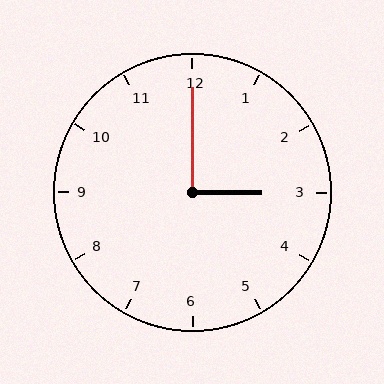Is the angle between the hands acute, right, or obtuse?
It is right.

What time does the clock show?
3:00.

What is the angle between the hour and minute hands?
Approximately 90 degrees.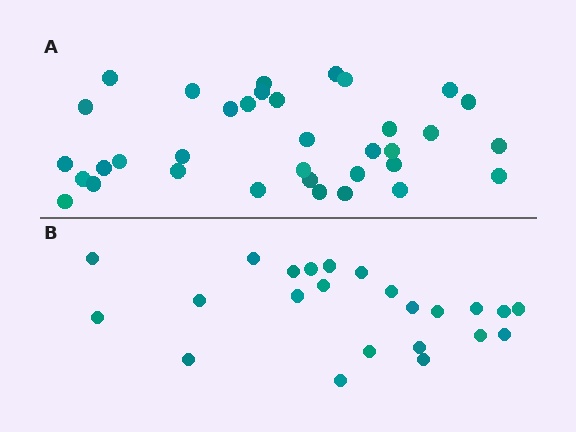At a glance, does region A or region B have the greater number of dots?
Region A (the top region) has more dots.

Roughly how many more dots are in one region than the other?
Region A has roughly 12 or so more dots than region B.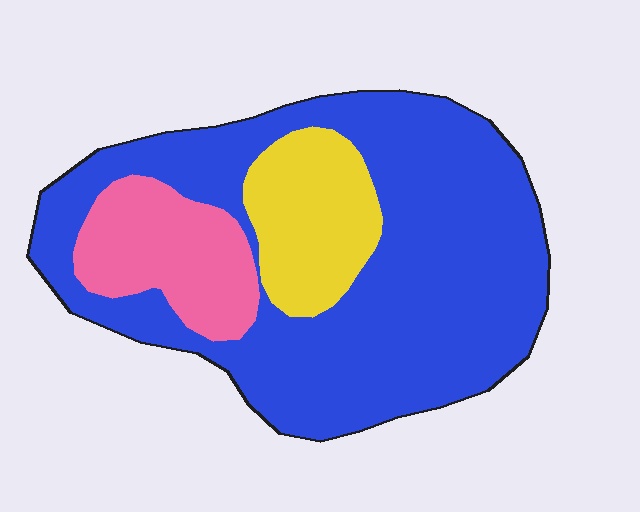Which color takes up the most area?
Blue, at roughly 70%.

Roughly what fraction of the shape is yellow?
Yellow covers about 15% of the shape.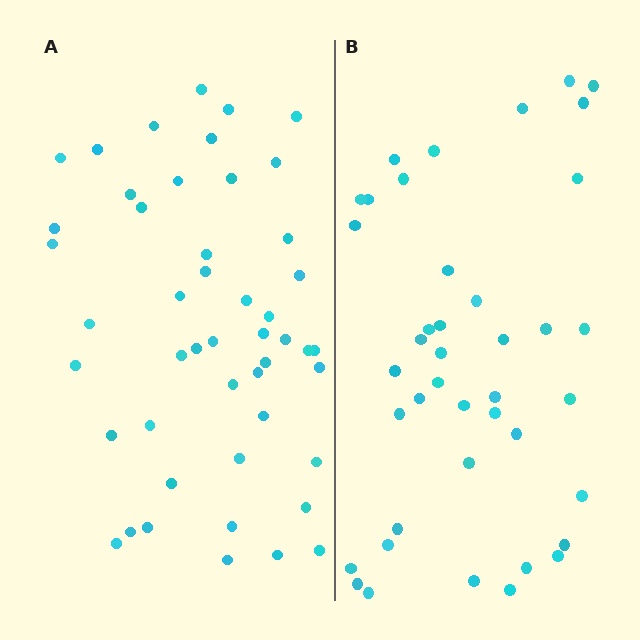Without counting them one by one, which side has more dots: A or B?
Region A (the left region) has more dots.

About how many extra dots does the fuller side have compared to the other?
Region A has roughly 8 or so more dots than region B.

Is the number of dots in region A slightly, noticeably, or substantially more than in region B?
Region A has only slightly more — the two regions are fairly close. The ratio is roughly 1.2 to 1.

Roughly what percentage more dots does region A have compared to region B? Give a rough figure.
About 15% more.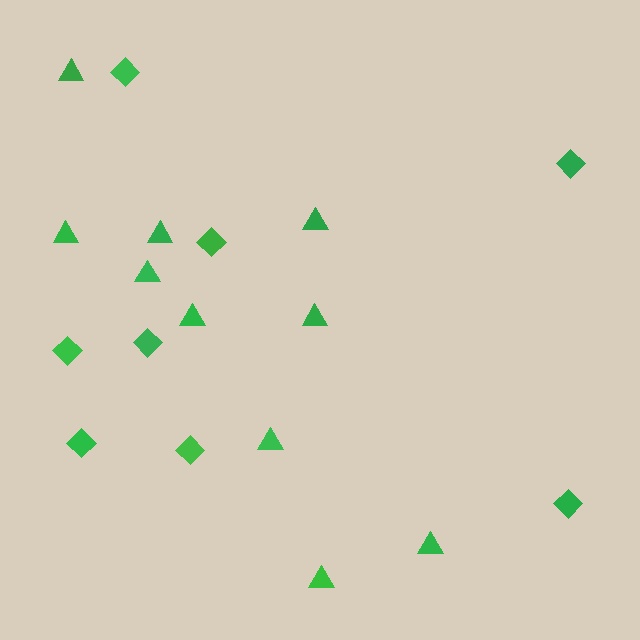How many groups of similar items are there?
There are 2 groups: one group of diamonds (8) and one group of triangles (10).